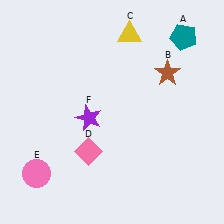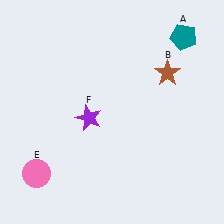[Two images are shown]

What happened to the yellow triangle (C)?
The yellow triangle (C) was removed in Image 2. It was in the top-right area of Image 1.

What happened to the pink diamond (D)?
The pink diamond (D) was removed in Image 2. It was in the bottom-left area of Image 1.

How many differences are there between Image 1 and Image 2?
There are 2 differences between the two images.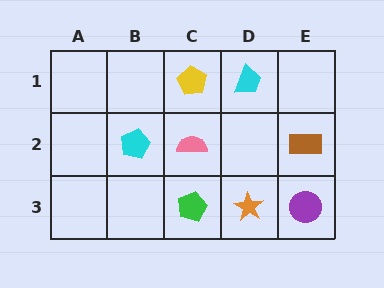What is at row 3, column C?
A green pentagon.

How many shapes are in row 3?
3 shapes.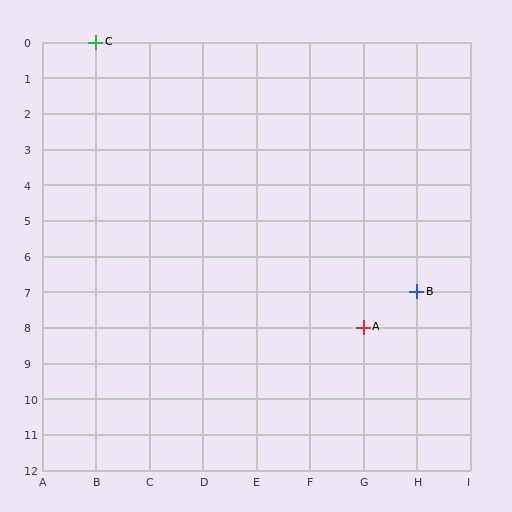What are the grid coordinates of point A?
Point A is at grid coordinates (G, 8).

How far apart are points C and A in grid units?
Points C and A are 5 columns and 8 rows apart (about 9.4 grid units diagonally).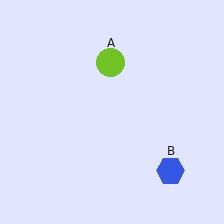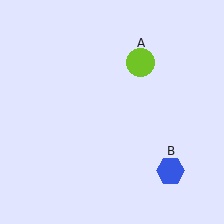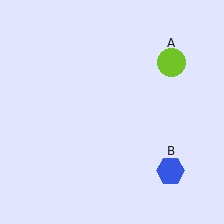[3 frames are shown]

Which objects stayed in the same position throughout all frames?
Blue hexagon (object B) remained stationary.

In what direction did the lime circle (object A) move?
The lime circle (object A) moved right.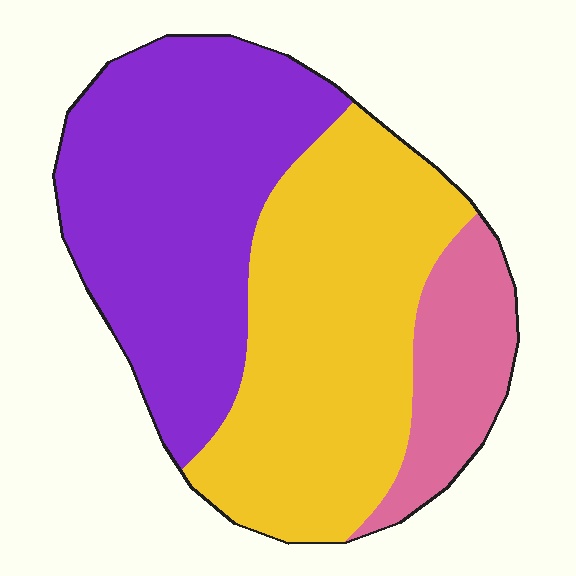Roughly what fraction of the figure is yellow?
Yellow takes up about two fifths (2/5) of the figure.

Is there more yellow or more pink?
Yellow.